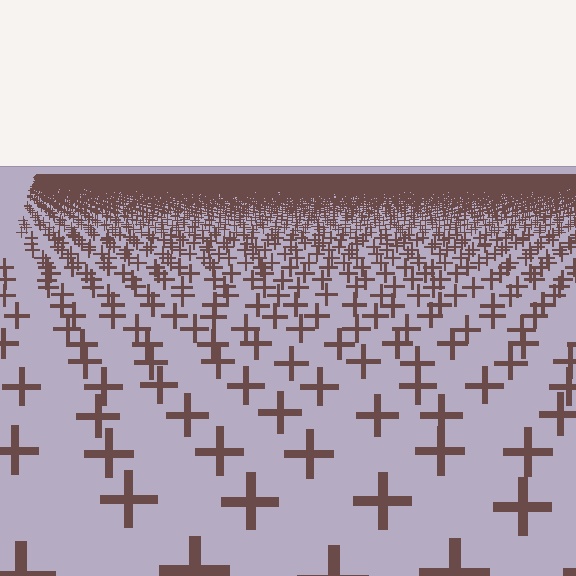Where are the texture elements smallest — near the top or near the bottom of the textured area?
Near the top.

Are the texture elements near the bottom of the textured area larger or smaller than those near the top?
Larger. Near the bottom, elements are closer to the viewer and appear at a bigger on-screen size.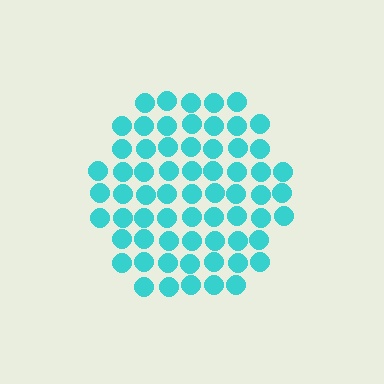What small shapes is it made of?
It is made of small circles.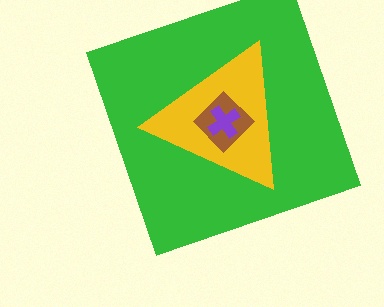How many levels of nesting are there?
4.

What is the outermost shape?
The green square.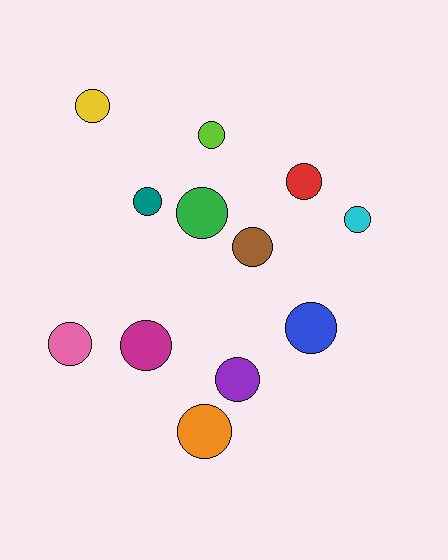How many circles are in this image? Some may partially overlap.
There are 12 circles.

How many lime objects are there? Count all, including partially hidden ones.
There is 1 lime object.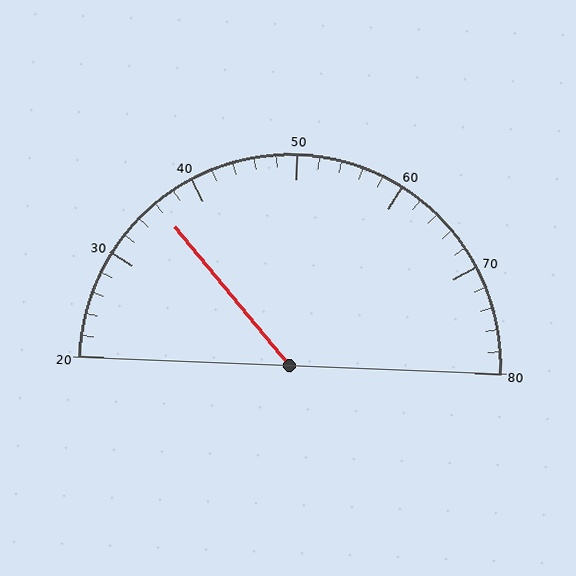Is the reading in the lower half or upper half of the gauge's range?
The reading is in the lower half of the range (20 to 80).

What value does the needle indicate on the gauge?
The needle indicates approximately 36.